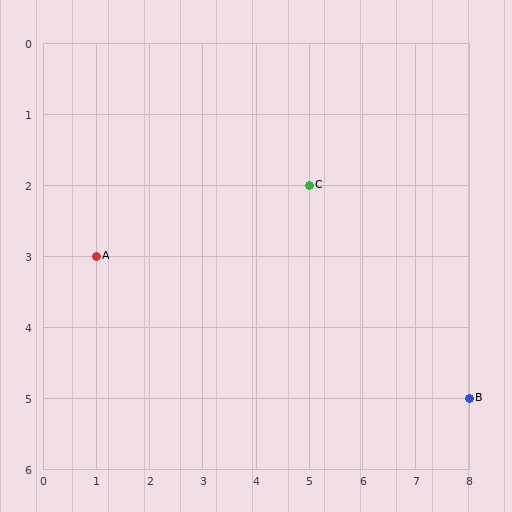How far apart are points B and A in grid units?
Points B and A are 7 columns and 2 rows apart (about 7.3 grid units diagonally).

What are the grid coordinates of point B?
Point B is at grid coordinates (8, 5).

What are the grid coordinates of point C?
Point C is at grid coordinates (5, 2).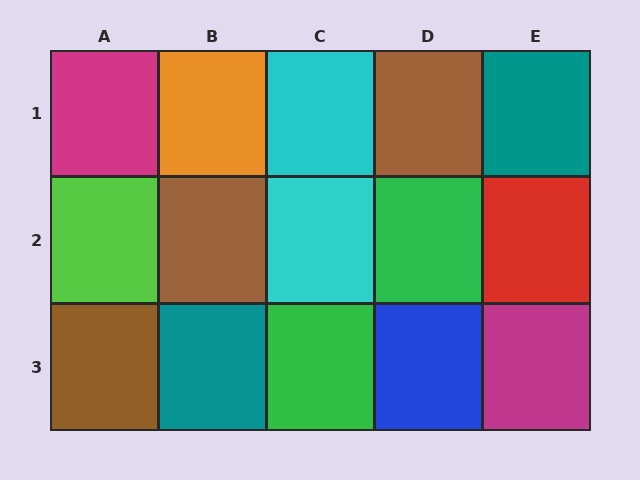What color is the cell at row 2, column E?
Red.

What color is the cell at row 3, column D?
Blue.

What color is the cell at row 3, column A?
Brown.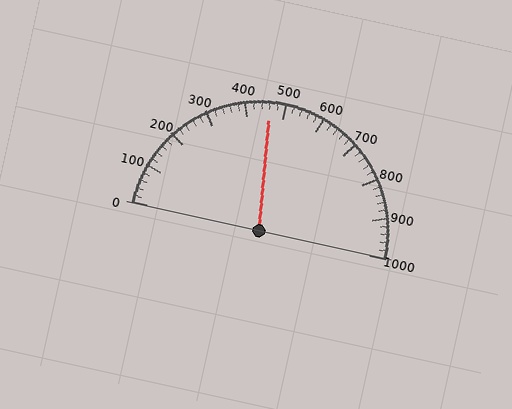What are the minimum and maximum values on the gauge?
The gauge ranges from 0 to 1000.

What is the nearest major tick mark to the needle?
The nearest major tick mark is 500.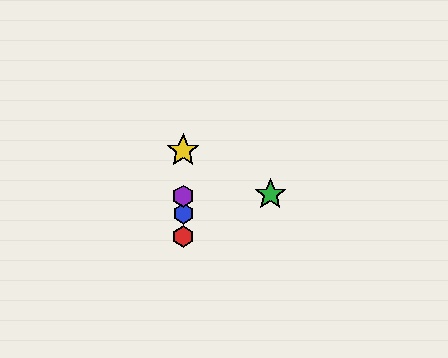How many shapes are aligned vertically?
4 shapes (the red hexagon, the blue hexagon, the yellow star, the purple hexagon) are aligned vertically.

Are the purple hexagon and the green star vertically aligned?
No, the purple hexagon is at x≈183 and the green star is at x≈270.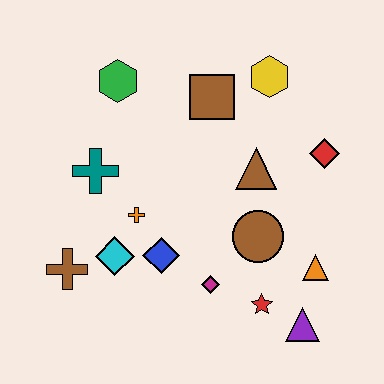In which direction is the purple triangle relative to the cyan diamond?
The purple triangle is to the right of the cyan diamond.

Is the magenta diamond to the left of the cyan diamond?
No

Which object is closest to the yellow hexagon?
The brown square is closest to the yellow hexagon.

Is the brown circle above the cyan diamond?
Yes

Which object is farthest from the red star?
The green hexagon is farthest from the red star.